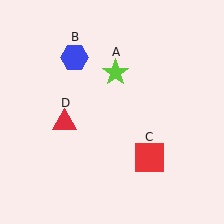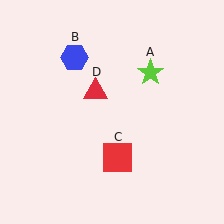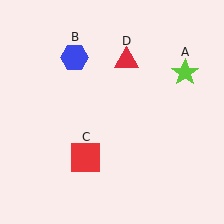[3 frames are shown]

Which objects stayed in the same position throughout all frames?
Blue hexagon (object B) remained stationary.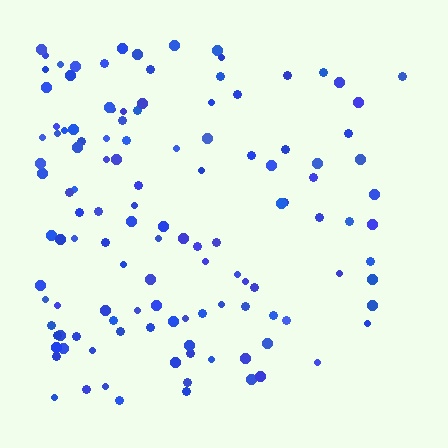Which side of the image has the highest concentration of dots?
The left.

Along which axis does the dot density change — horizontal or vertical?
Horizontal.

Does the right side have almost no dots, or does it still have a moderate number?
Still a moderate number, just noticeably fewer than the left.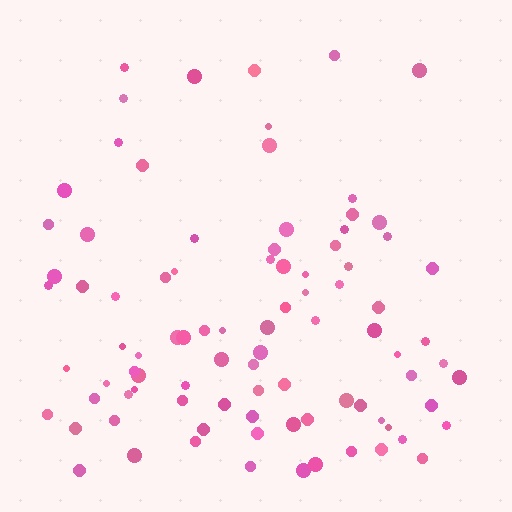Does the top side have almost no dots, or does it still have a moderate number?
Still a moderate number, just noticeably fewer than the bottom.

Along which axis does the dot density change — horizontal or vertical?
Vertical.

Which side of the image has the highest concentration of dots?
The bottom.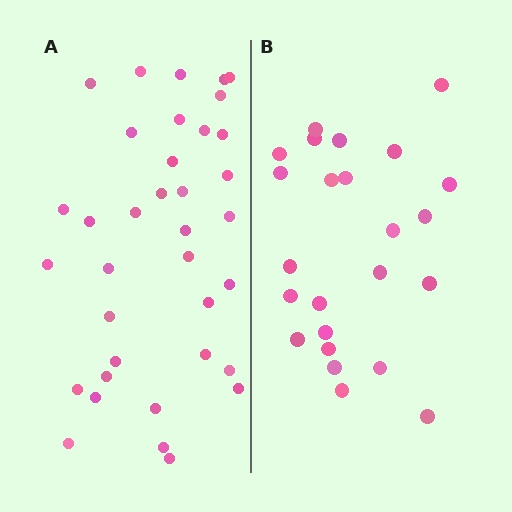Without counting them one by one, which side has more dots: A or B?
Region A (the left region) has more dots.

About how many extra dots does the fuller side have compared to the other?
Region A has roughly 12 or so more dots than region B.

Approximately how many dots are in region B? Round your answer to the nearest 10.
About 20 dots. (The exact count is 24, which rounds to 20.)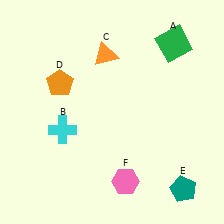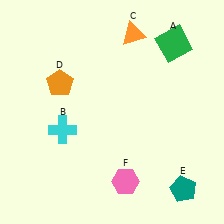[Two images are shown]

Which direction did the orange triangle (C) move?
The orange triangle (C) moved right.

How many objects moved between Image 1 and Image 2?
1 object moved between the two images.